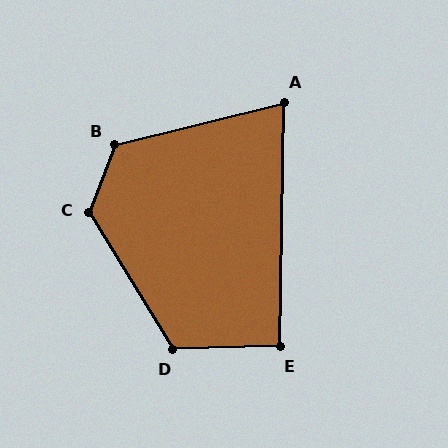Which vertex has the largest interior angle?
C, at approximately 128 degrees.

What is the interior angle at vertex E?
Approximately 92 degrees (approximately right).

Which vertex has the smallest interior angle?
A, at approximately 75 degrees.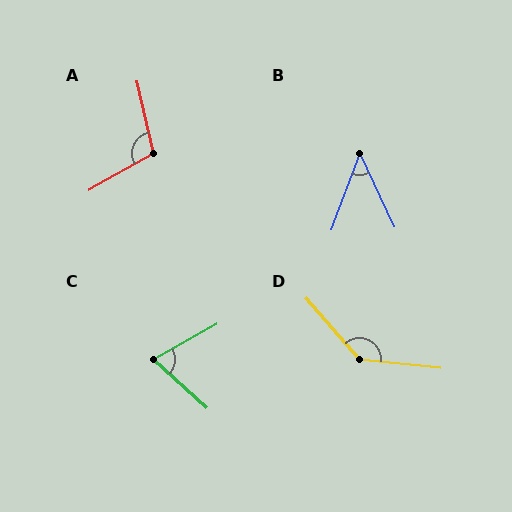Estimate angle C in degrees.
Approximately 72 degrees.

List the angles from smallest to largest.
B (46°), C (72°), A (106°), D (137°).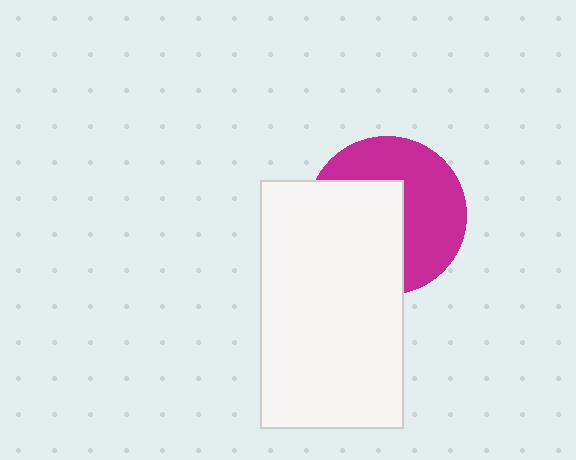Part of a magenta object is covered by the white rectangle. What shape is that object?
It is a circle.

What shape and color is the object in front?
The object in front is a white rectangle.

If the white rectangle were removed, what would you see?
You would see the complete magenta circle.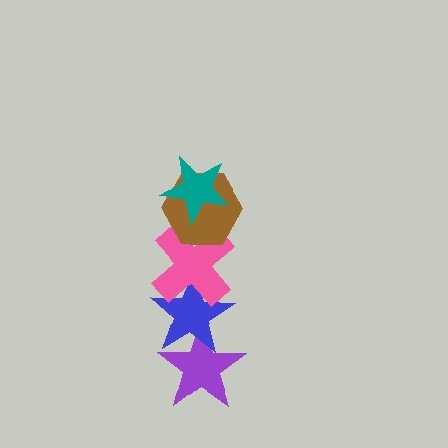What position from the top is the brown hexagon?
The brown hexagon is 2nd from the top.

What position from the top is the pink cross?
The pink cross is 3rd from the top.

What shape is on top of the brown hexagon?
The teal star is on top of the brown hexagon.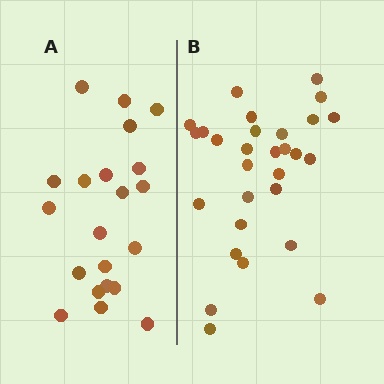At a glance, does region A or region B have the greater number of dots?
Region B (the right region) has more dots.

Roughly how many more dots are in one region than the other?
Region B has roughly 8 or so more dots than region A.